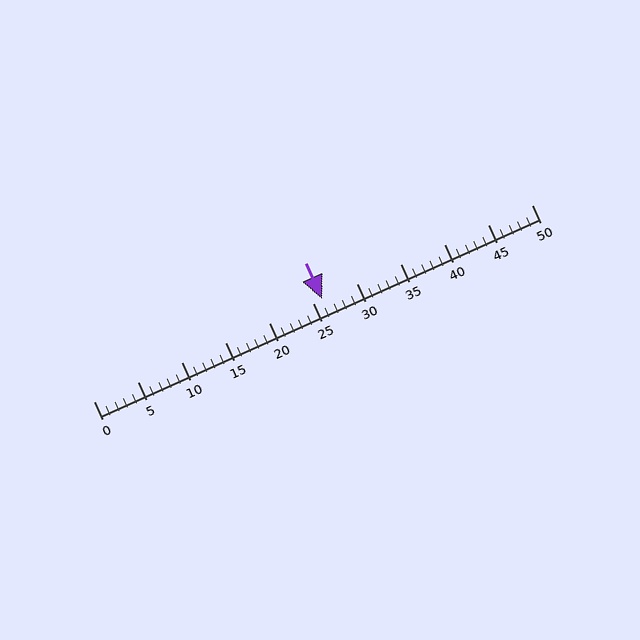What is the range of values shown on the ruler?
The ruler shows values from 0 to 50.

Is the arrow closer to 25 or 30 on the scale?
The arrow is closer to 25.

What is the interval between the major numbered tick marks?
The major tick marks are spaced 5 units apart.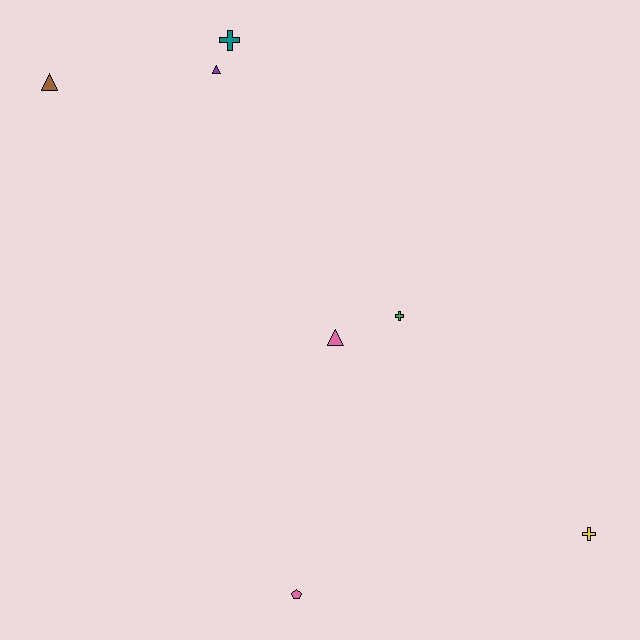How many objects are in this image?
There are 7 objects.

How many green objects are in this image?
There is 1 green object.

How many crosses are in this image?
There are 3 crosses.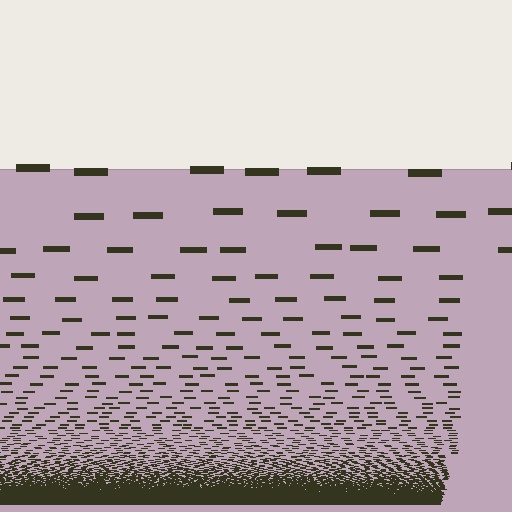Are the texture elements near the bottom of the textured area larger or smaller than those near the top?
Smaller. The gradient is inverted — elements near the bottom are smaller and denser.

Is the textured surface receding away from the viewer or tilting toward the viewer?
The surface appears to tilt toward the viewer. Texture elements get larger and sparser toward the top.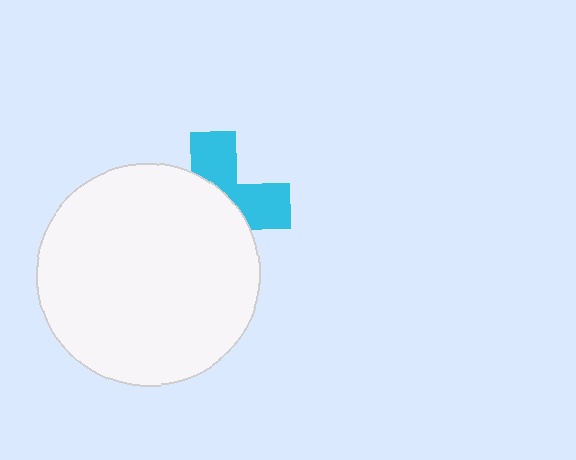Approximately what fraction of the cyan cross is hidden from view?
Roughly 60% of the cyan cross is hidden behind the white circle.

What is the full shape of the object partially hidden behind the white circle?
The partially hidden object is a cyan cross.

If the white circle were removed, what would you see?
You would see the complete cyan cross.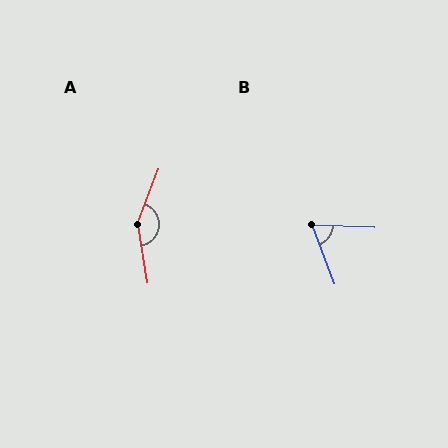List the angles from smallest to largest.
B (67°), A (149°).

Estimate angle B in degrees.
Approximately 67 degrees.